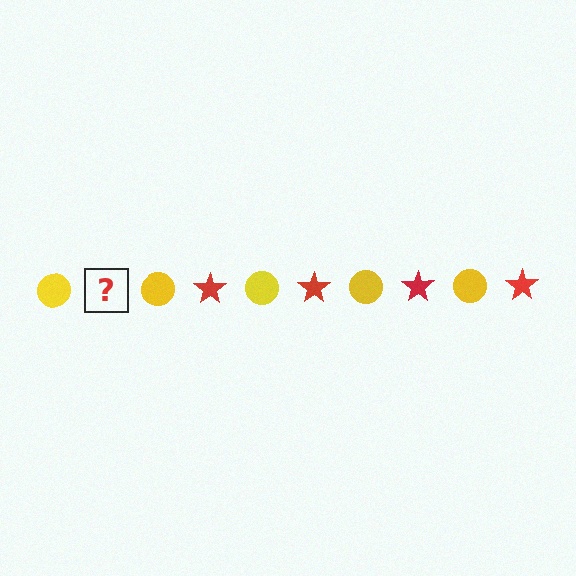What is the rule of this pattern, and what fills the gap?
The rule is that the pattern alternates between yellow circle and red star. The gap should be filled with a red star.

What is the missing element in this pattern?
The missing element is a red star.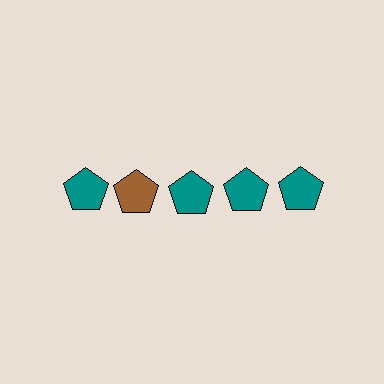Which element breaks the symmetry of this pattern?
The brown pentagon in the top row, second from left column breaks the symmetry. All other shapes are teal pentagons.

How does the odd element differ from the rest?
It has a different color: brown instead of teal.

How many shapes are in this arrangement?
There are 5 shapes arranged in a grid pattern.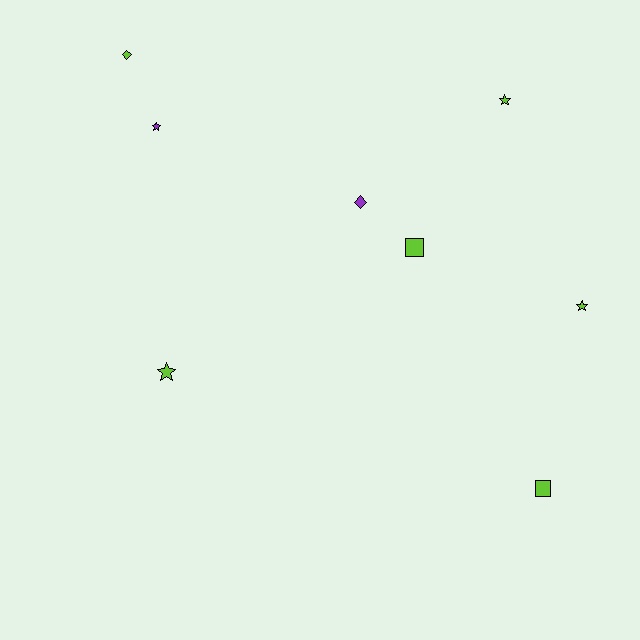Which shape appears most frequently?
Star, with 4 objects.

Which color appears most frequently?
Lime, with 6 objects.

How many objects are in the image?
There are 8 objects.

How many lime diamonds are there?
There is 1 lime diamond.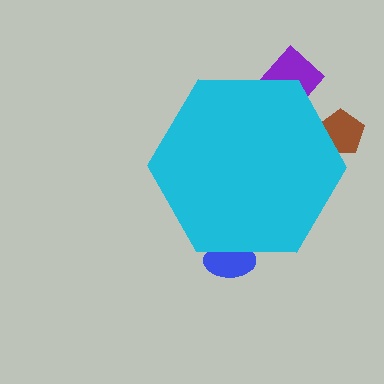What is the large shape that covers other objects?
A cyan hexagon.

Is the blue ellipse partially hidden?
Yes, the blue ellipse is partially hidden behind the cyan hexagon.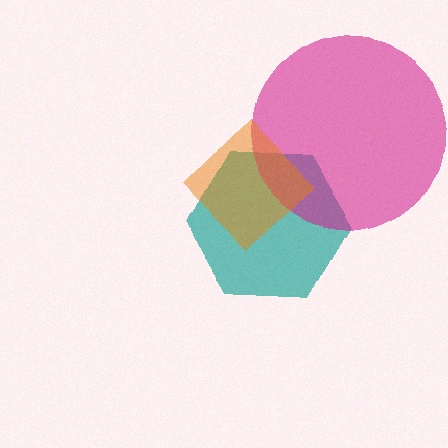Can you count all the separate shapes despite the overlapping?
Yes, there are 3 separate shapes.